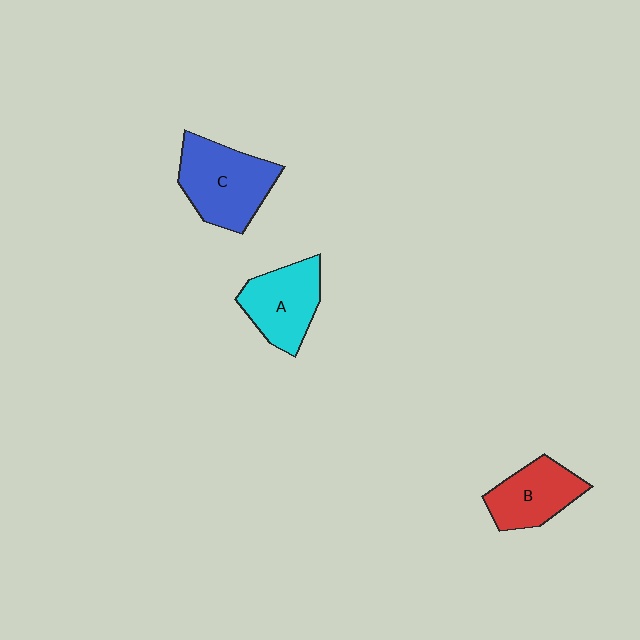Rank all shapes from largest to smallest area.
From largest to smallest: C (blue), A (cyan), B (red).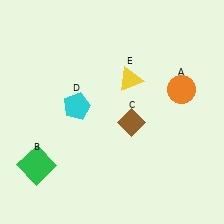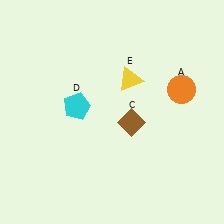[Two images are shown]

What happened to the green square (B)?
The green square (B) was removed in Image 2. It was in the bottom-left area of Image 1.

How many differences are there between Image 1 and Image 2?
There is 1 difference between the two images.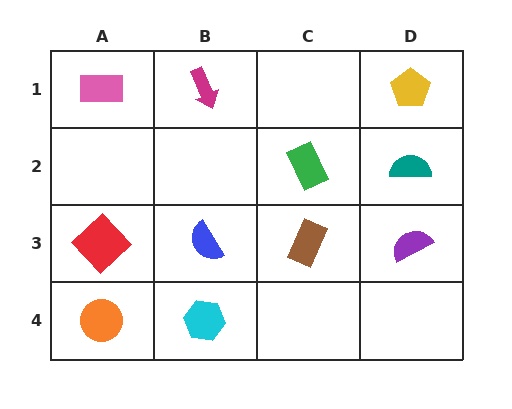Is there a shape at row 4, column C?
No, that cell is empty.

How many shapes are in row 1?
3 shapes.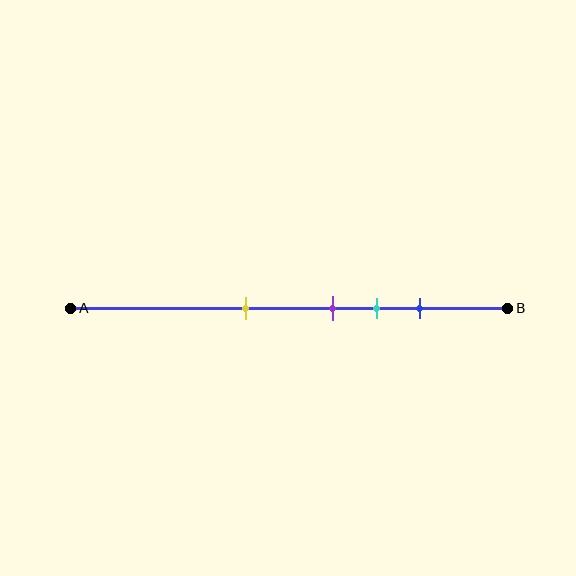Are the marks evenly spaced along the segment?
No, the marks are not evenly spaced.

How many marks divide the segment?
There are 4 marks dividing the segment.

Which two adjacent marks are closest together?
The purple and cyan marks are the closest adjacent pair.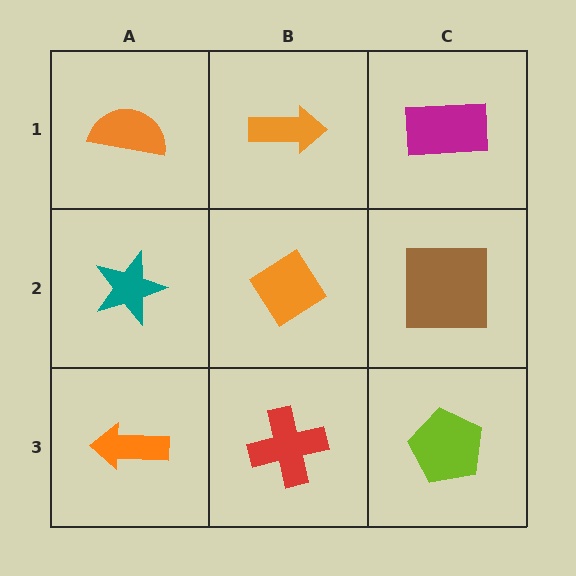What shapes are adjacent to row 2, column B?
An orange arrow (row 1, column B), a red cross (row 3, column B), a teal star (row 2, column A), a brown square (row 2, column C).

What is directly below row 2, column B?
A red cross.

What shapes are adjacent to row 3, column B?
An orange diamond (row 2, column B), an orange arrow (row 3, column A), a lime pentagon (row 3, column C).